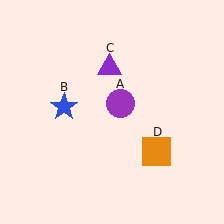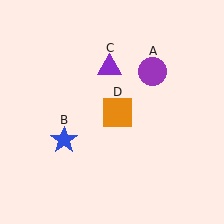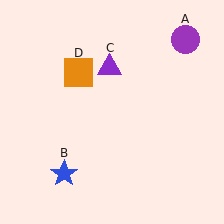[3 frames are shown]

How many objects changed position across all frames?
3 objects changed position: purple circle (object A), blue star (object B), orange square (object D).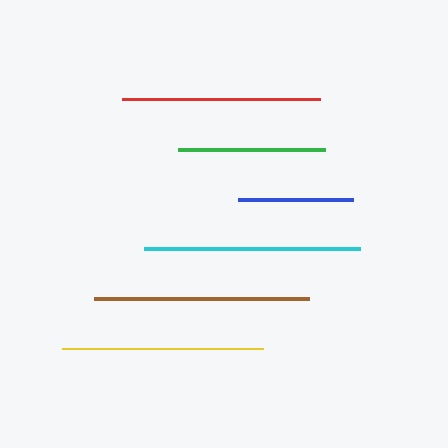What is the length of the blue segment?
The blue segment is approximately 114 pixels long.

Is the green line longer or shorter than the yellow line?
The yellow line is longer than the green line.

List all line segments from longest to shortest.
From longest to shortest: cyan, brown, yellow, red, green, blue.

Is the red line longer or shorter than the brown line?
The brown line is longer than the red line.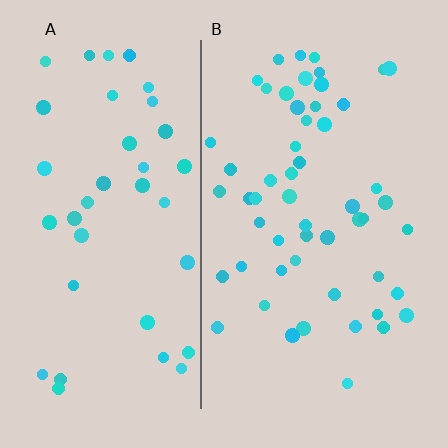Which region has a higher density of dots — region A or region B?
B (the right).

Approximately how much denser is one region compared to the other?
Approximately 1.4× — region B over region A.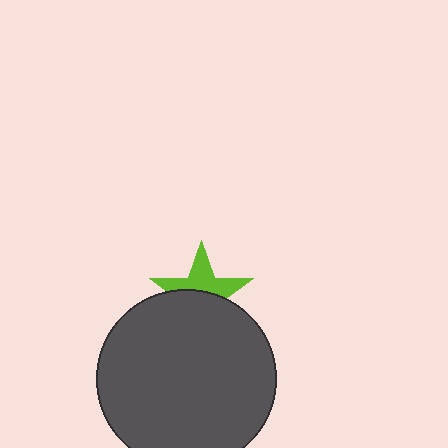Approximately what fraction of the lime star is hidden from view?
Roughly 51% of the lime star is hidden behind the dark gray circle.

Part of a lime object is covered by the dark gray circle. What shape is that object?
It is a star.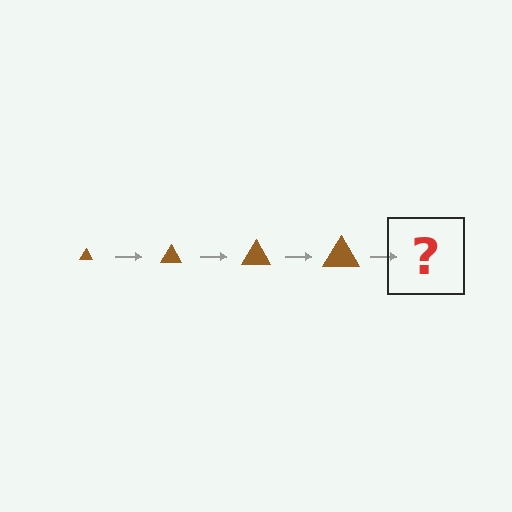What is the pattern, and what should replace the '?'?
The pattern is that the triangle gets progressively larger each step. The '?' should be a brown triangle, larger than the previous one.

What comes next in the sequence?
The next element should be a brown triangle, larger than the previous one.